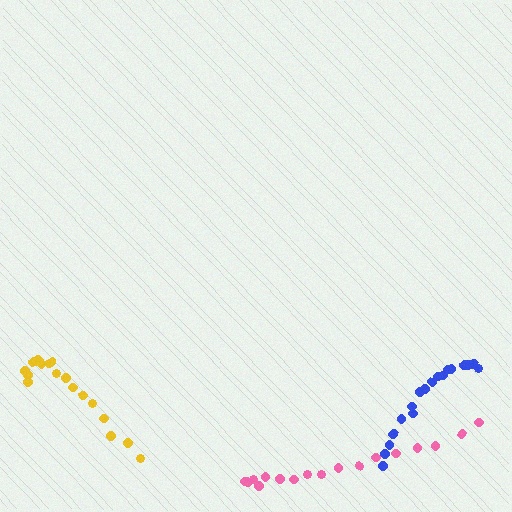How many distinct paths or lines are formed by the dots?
There are 3 distinct paths.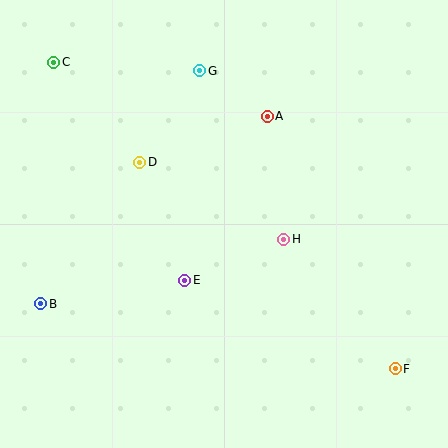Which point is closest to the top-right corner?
Point A is closest to the top-right corner.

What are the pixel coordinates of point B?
Point B is at (41, 304).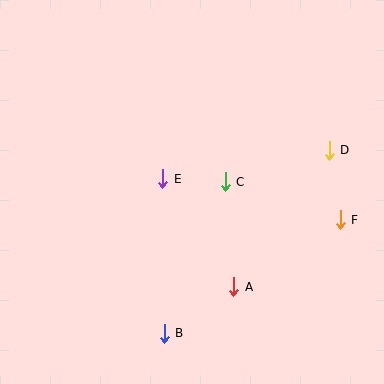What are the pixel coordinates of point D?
Point D is at (329, 150).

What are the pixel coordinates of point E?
Point E is at (163, 179).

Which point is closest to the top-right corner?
Point D is closest to the top-right corner.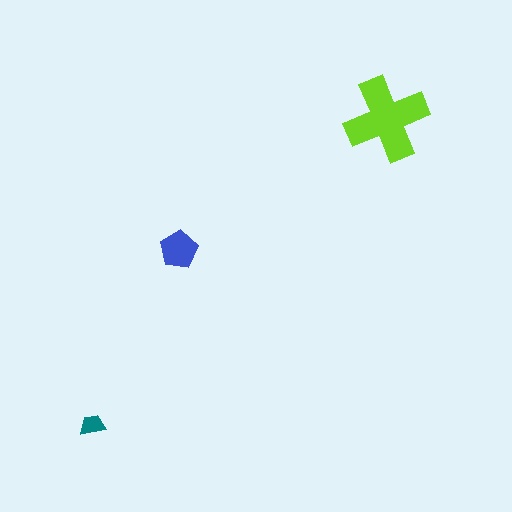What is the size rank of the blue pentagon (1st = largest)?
2nd.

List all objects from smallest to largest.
The teal trapezoid, the blue pentagon, the lime cross.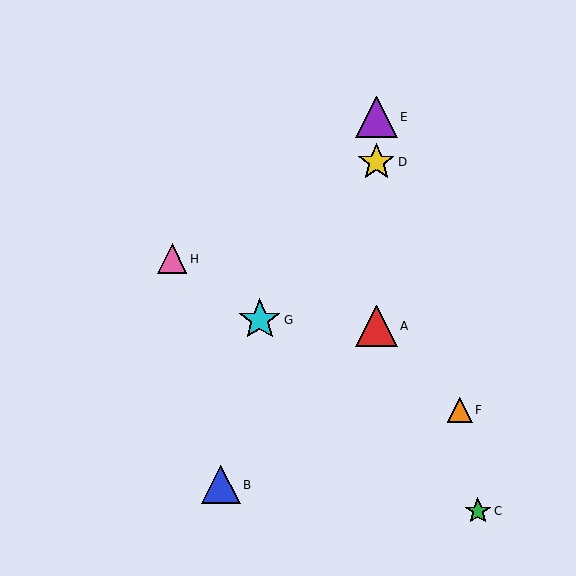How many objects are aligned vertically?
3 objects (A, D, E) are aligned vertically.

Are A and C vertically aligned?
No, A is at x≈376 and C is at x≈478.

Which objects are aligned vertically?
Objects A, D, E are aligned vertically.